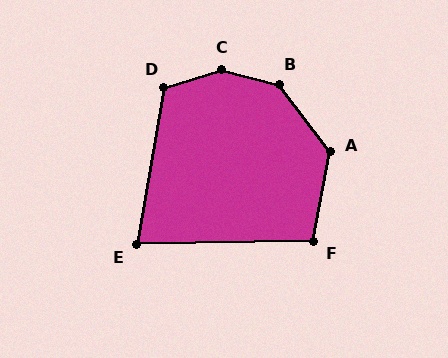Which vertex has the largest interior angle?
C, at approximately 148 degrees.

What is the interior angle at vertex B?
Approximately 142 degrees (obtuse).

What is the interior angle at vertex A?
Approximately 133 degrees (obtuse).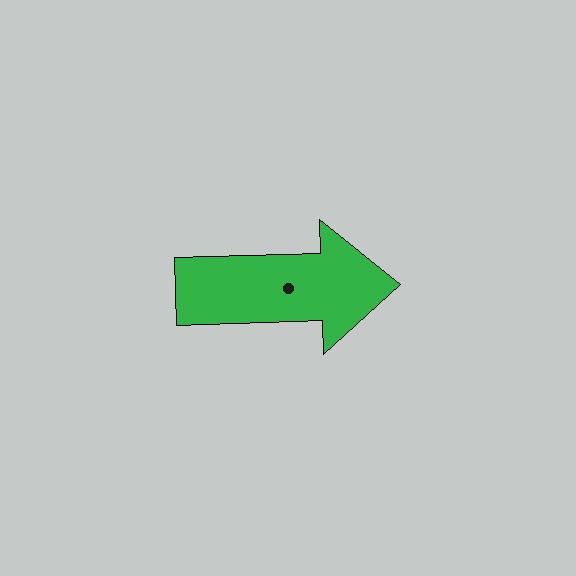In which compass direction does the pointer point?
East.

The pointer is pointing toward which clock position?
Roughly 3 o'clock.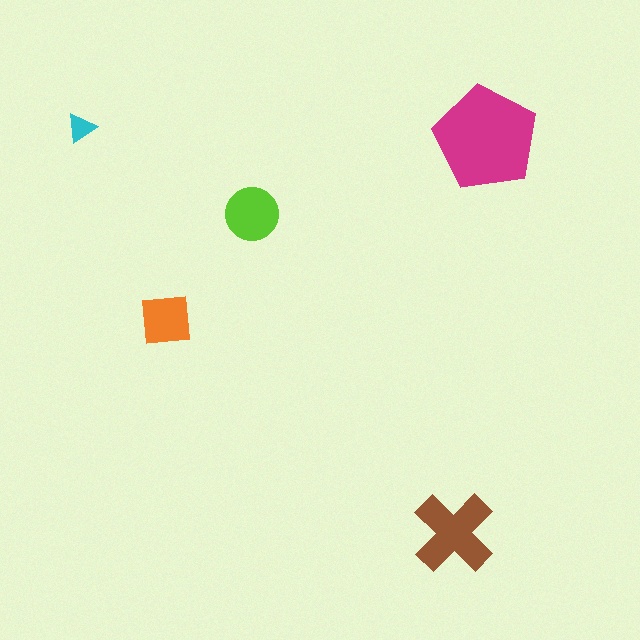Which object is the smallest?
The cyan triangle.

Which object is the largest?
The magenta pentagon.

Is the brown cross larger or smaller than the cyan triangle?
Larger.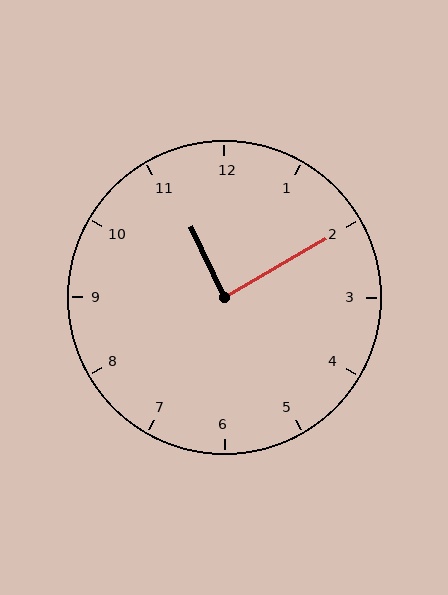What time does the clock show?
11:10.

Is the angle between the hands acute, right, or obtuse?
It is right.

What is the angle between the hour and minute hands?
Approximately 85 degrees.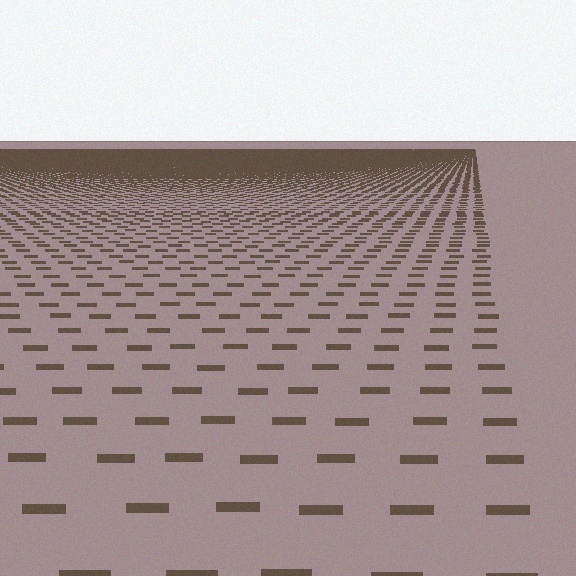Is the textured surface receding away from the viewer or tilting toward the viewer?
The surface is receding away from the viewer. Texture elements get smaller and denser toward the top.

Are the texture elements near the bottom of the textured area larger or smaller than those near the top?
Larger. Near the bottom, elements are closer to the viewer and appear at a bigger on-screen size.